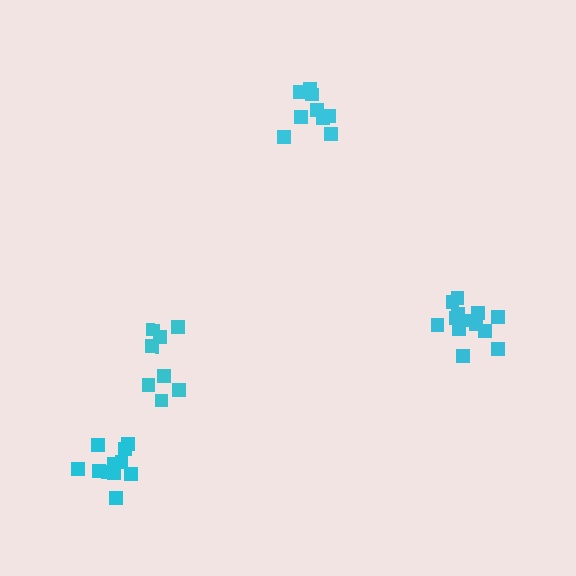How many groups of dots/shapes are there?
There are 4 groups.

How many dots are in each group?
Group 1: 8 dots, Group 2: 9 dots, Group 3: 11 dots, Group 4: 13 dots (41 total).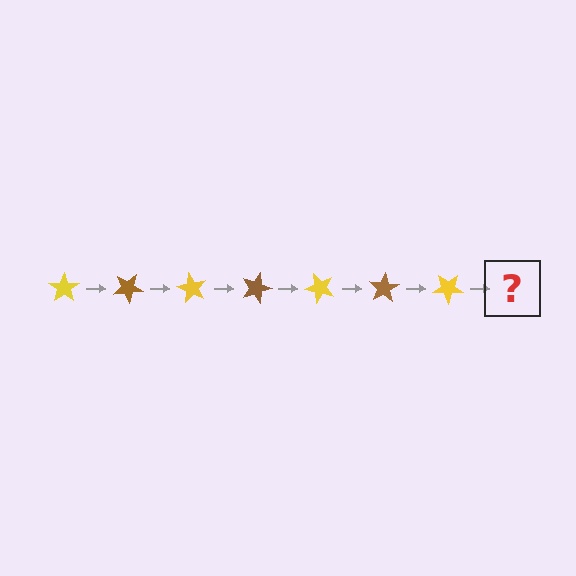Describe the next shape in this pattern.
It should be a brown star, rotated 210 degrees from the start.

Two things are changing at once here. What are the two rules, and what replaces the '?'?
The two rules are that it rotates 30 degrees each step and the color cycles through yellow and brown. The '?' should be a brown star, rotated 210 degrees from the start.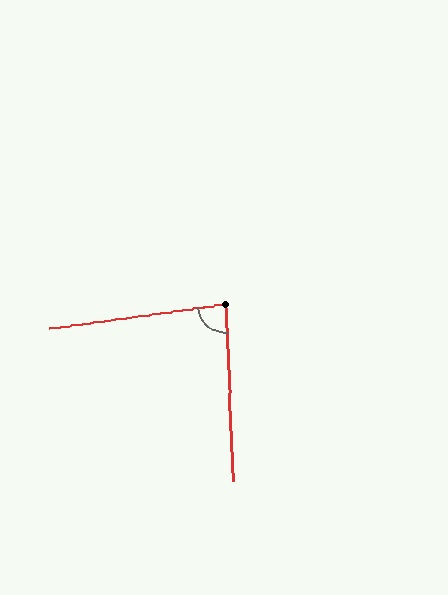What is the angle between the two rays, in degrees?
Approximately 84 degrees.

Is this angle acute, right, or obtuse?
It is acute.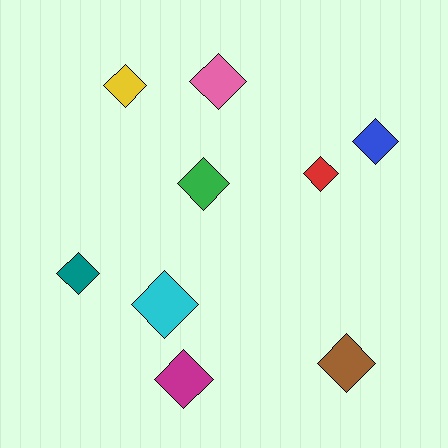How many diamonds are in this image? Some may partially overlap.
There are 9 diamonds.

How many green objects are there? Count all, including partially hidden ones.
There is 1 green object.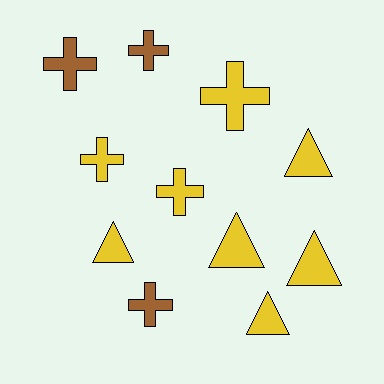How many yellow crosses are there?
There are 3 yellow crosses.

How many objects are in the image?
There are 11 objects.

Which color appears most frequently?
Yellow, with 8 objects.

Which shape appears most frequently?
Cross, with 6 objects.